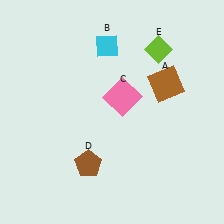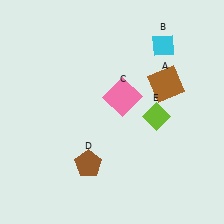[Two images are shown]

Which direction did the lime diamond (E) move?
The lime diamond (E) moved down.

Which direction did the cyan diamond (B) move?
The cyan diamond (B) moved right.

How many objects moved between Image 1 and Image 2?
2 objects moved between the two images.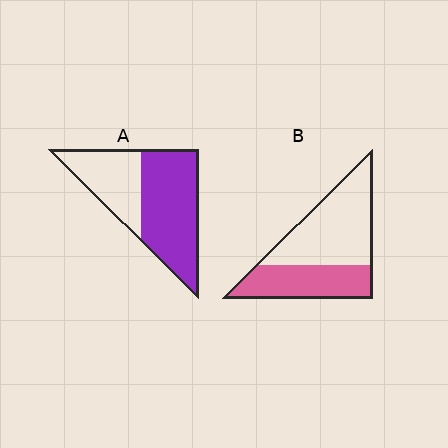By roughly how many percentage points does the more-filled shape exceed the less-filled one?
By roughly 20 percentage points (A over B).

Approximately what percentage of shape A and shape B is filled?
A is approximately 60% and B is approximately 40%.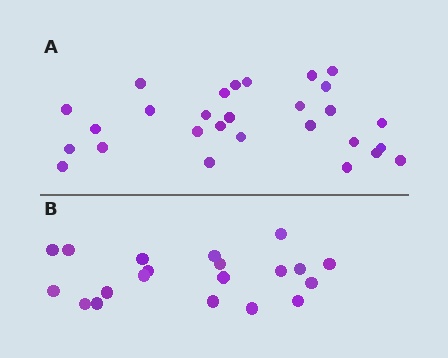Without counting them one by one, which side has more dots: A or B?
Region A (the top region) has more dots.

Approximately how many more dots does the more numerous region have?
Region A has roughly 8 or so more dots than region B.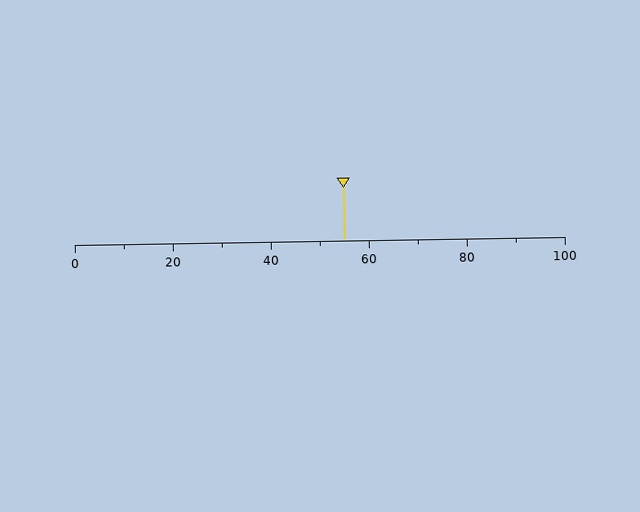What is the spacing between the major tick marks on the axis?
The major ticks are spaced 20 apart.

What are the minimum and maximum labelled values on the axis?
The axis runs from 0 to 100.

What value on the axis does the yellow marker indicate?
The marker indicates approximately 55.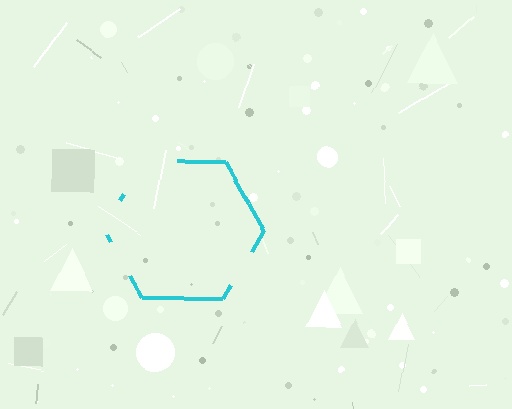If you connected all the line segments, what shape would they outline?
They would outline a hexagon.